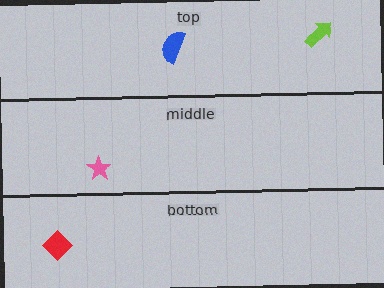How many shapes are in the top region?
2.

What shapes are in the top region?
The blue semicircle, the lime arrow.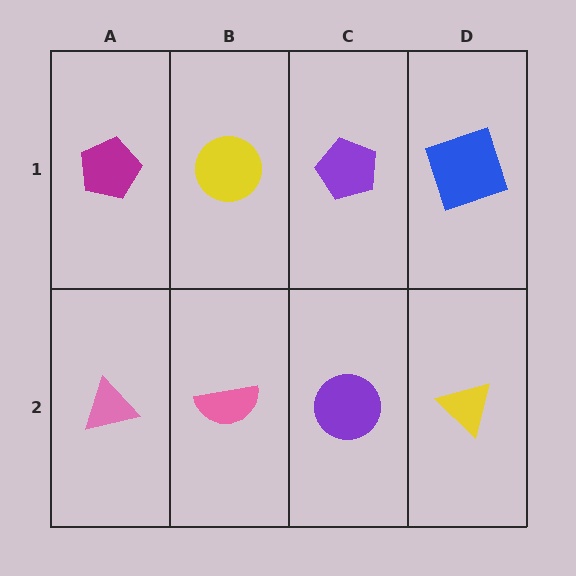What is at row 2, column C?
A purple circle.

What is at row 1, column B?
A yellow circle.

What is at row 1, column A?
A magenta pentagon.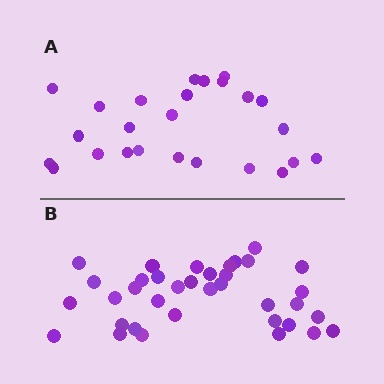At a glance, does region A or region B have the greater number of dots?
Region B (the bottom region) has more dots.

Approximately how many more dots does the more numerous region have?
Region B has roughly 12 or so more dots than region A.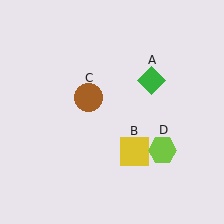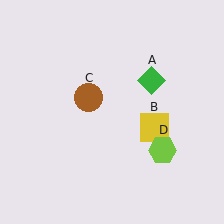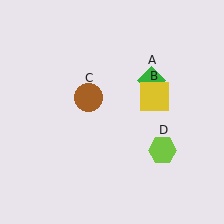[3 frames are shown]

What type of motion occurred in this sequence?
The yellow square (object B) rotated counterclockwise around the center of the scene.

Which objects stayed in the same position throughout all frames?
Green diamond (object A) and brown circle (object C) and lime hexagon (object D) remained stationary.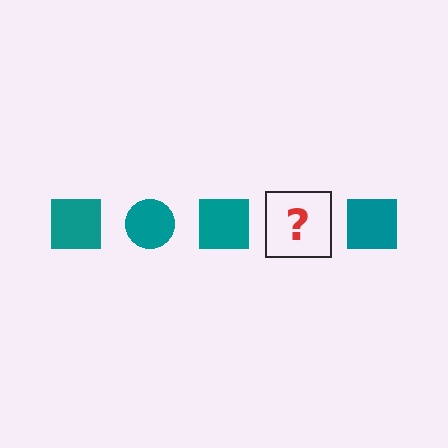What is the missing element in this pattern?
The missing element is a teal circle.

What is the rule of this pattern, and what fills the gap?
The rule is that the pattern cycles through square, circle shapes in teal. The gap should be filled with a teal circle.